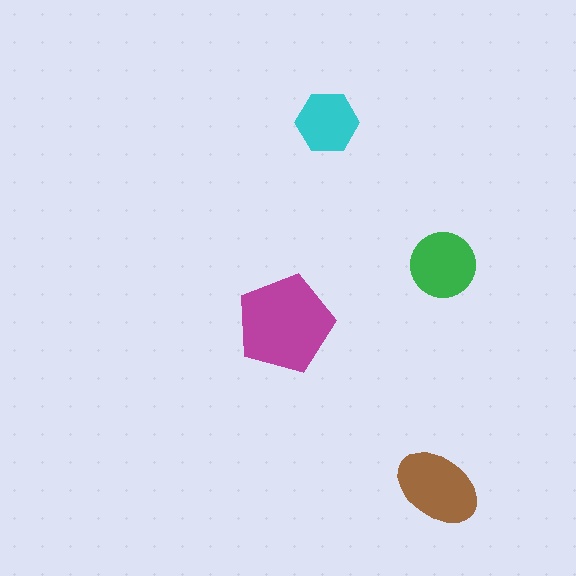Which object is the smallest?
The cyan hexagon.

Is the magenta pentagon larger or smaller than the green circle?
Larger.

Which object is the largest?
The magenta pentagon.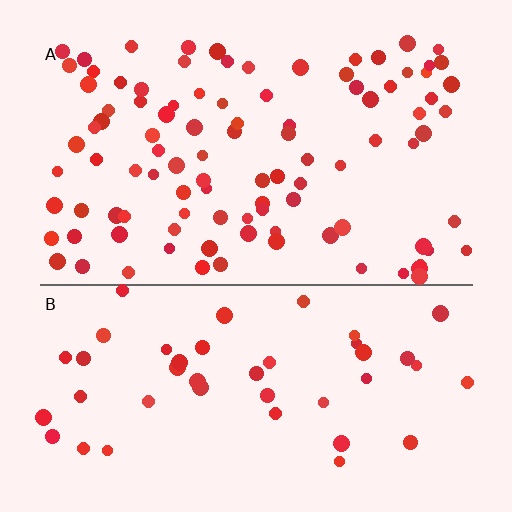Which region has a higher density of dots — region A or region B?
A (the top).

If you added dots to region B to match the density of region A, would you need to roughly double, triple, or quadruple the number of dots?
Approximately double.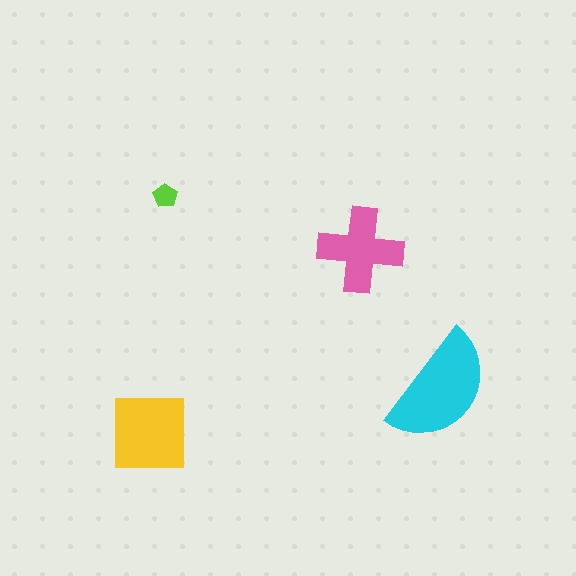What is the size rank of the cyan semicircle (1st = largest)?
1st.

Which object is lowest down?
The yellow square is bottommost.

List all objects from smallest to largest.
The lime pentagon, the pink cross, the yellow square, the cyan semicircle.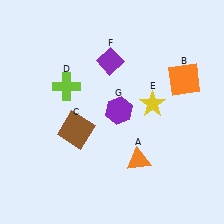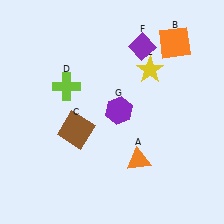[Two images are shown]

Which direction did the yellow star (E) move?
The yellow star (E) moved up.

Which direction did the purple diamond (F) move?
The purple diamond (F) moved right.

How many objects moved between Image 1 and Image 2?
3 objects moved between the two images.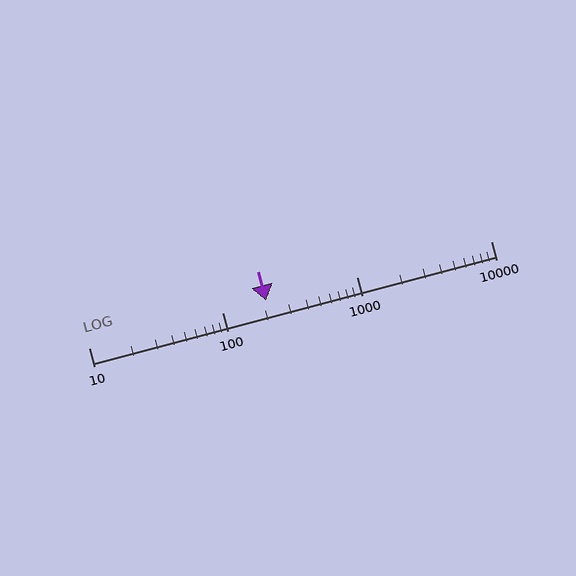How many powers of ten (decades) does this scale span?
The scale spans 3 decades, from 10 to 10000.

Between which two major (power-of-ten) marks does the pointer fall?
The pointer is between 100 and 1000.